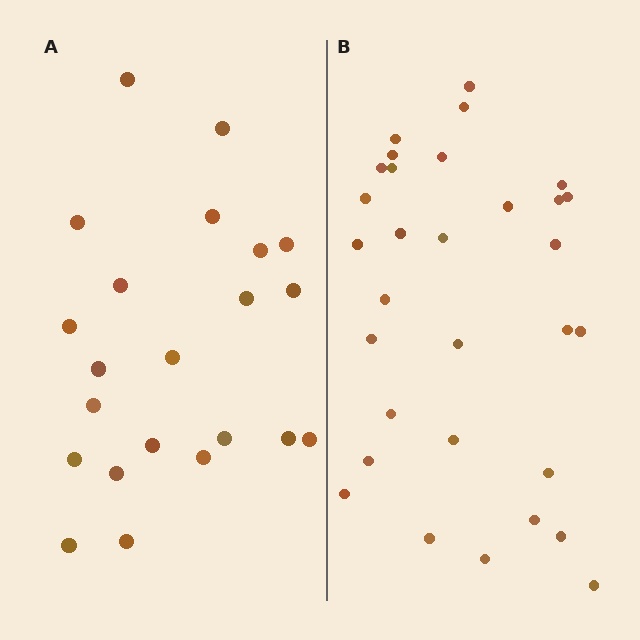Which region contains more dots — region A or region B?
Region B (the right region) has more dots.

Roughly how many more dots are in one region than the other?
Region B has roughly 8 or so more dots than region A.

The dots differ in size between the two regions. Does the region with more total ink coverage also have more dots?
No. Region A has more total ink coverage because its dots are larger, but region B actually contains more individual dots. Total area can be misleading — the number of items is what matters here.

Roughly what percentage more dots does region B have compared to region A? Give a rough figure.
About 40% more.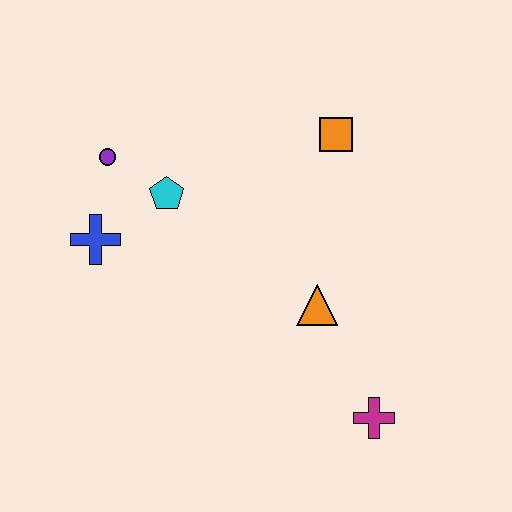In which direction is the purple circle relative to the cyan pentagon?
The purple circle is to the left of the cyan pentagon.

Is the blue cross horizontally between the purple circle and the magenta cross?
No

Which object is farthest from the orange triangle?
The purple circle is farthest from the orange triangle.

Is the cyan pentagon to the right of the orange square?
No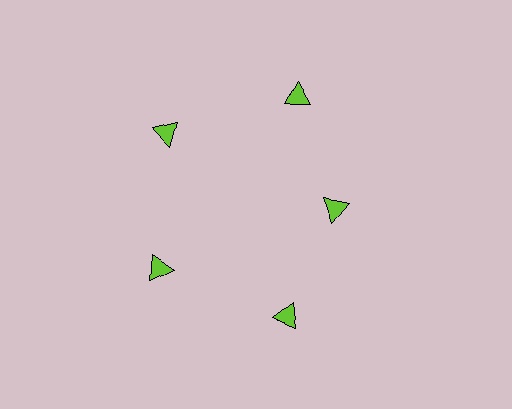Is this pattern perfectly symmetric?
No. The 5 lime triangles are arranged in a ring, but one element near the 3 o'clock position is pulled inward toward the center, breaking the 5-fold rotational symmetry.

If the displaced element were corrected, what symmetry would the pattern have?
It would have 5-fold rotational symmetry — the pattern would map onto itself every 72 degrees.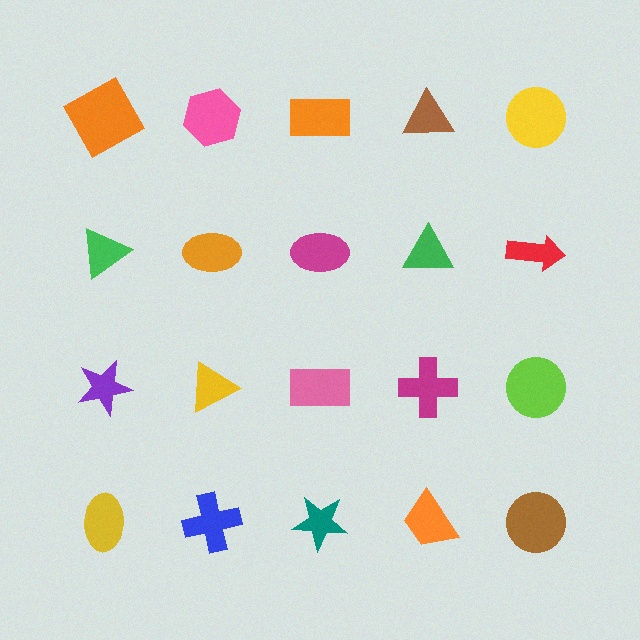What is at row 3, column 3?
A pink rectangle.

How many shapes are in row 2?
5 shapes.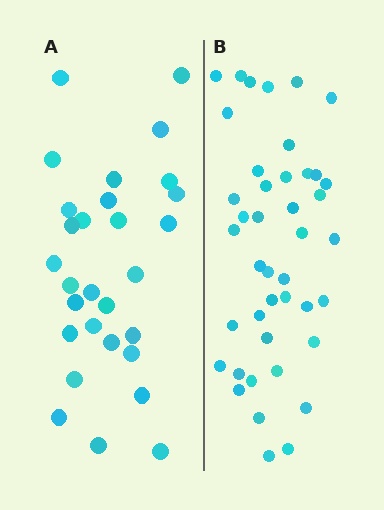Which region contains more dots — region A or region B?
Region B (the right region) has more dots.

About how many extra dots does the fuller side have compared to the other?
Region B has approximately 15 more dots than region A.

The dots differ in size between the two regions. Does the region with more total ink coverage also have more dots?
No. Region A has more total ink coverage because its dots are larger, but region B actually contains more individual dots. Total area can be misleading — the number of items is what matters here.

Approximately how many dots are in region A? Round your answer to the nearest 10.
About 30 dots. (The exact count is 29, which rounds to 30.)